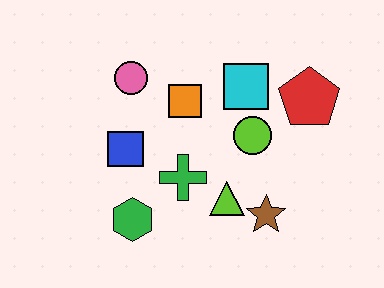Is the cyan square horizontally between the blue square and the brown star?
Yes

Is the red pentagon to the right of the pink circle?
Yes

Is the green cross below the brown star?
No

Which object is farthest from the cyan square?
The green hexagon is farthest from the cyan square.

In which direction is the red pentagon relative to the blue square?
The red pentagon is to the right of the blue square.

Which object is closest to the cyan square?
The lime circle is closest to the cyan square.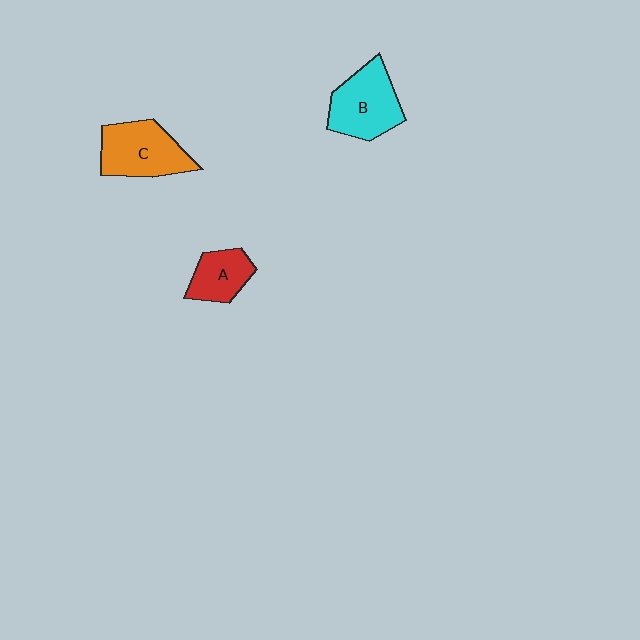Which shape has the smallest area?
Shape A (red).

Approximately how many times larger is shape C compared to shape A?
Approximately 1.6 times.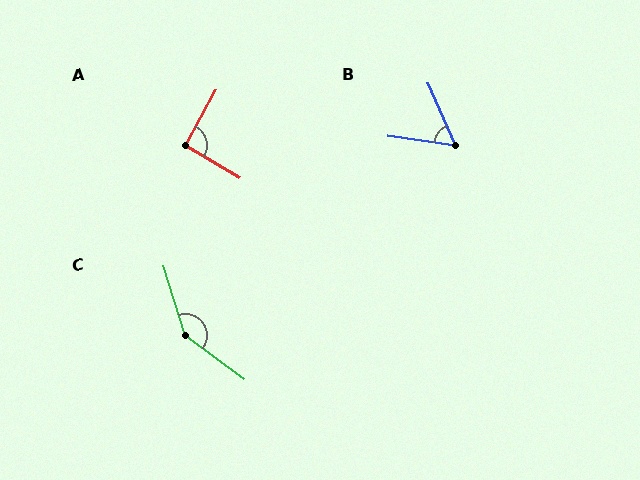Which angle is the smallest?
B, at approximately 58 degrees.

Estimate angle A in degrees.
Approximately 92 degrees.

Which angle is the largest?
C, at approximately 143 degrees.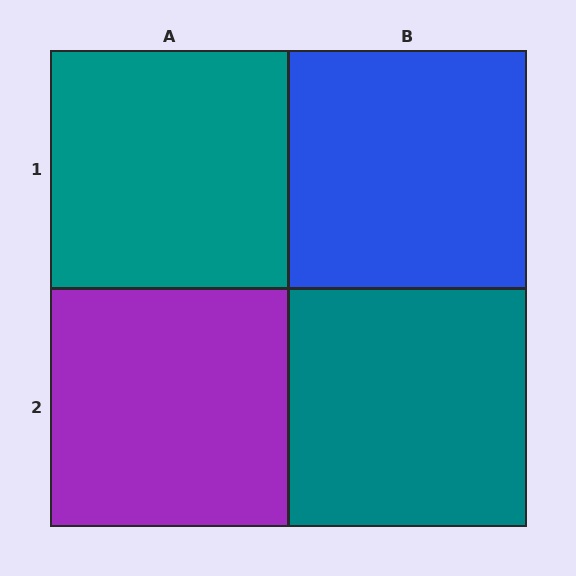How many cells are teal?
2 cells are teal.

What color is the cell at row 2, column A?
Purple.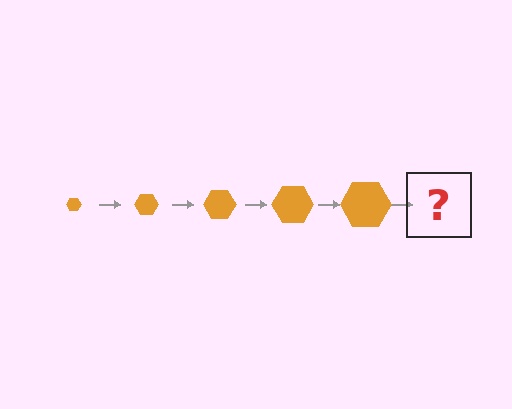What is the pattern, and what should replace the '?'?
The pattern is that the hexagon gets progressively larger each step. The '?' should be an orange hexagon, larger than the previous one.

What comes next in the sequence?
The next element should be an orange hexagon, larger than the previous one.